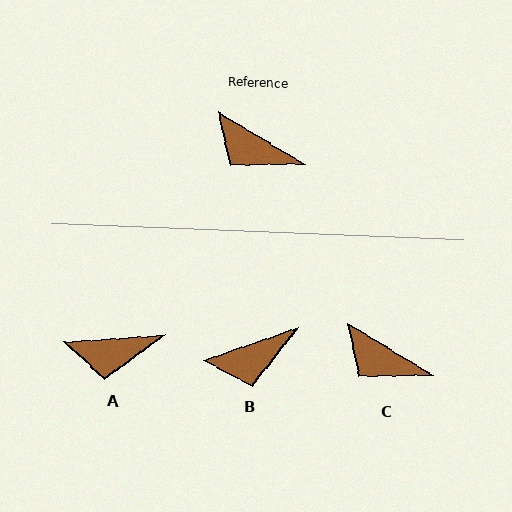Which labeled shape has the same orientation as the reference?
C.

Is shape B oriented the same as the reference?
No, it is off by about 51 degrees.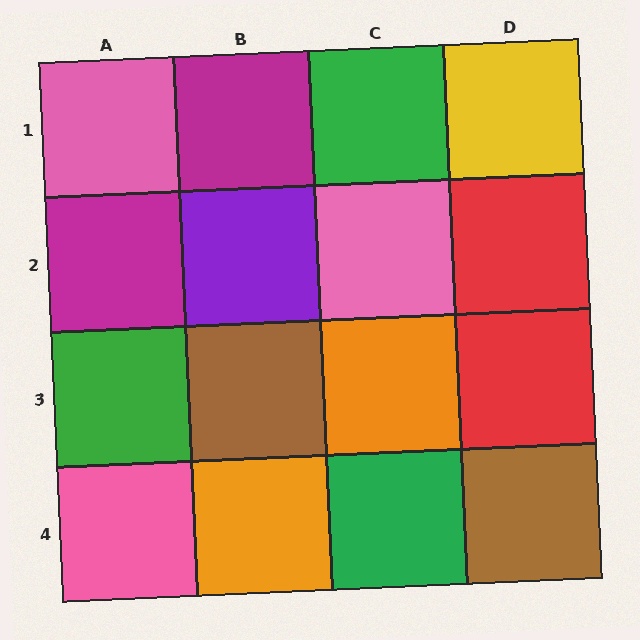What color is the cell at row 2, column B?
Purple.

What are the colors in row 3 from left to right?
Green, brown, orange, red.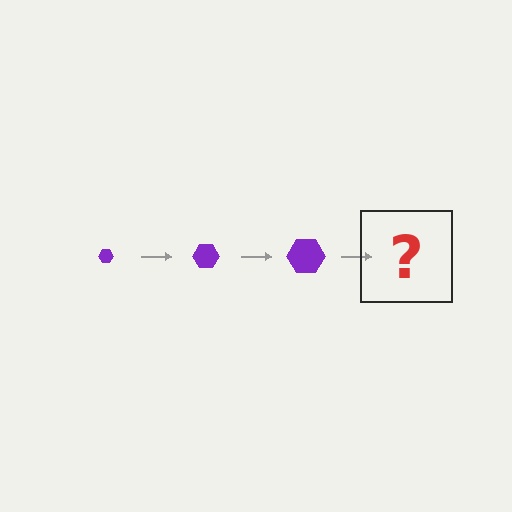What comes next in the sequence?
The next element should be a purple hexagon, larger than the previous one.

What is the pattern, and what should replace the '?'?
The pattern is that the hexagon gets progressively larger each step. The '?' should be a purple hexagon, larger than the previous one.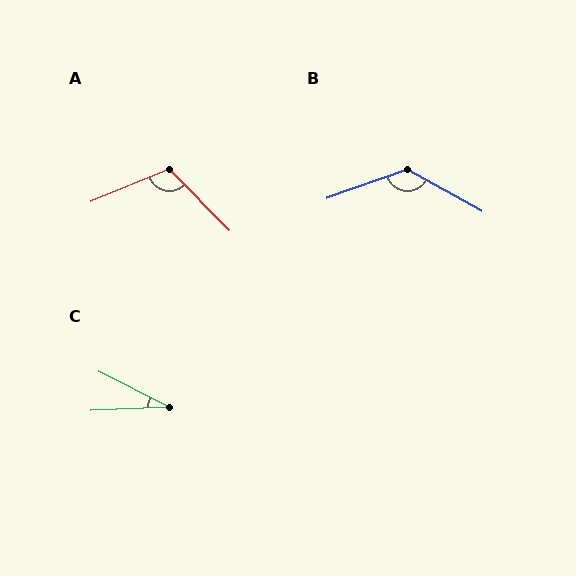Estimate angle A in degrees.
Approximately 112 degrees.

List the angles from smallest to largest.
C (29°), A (112°), B (131°).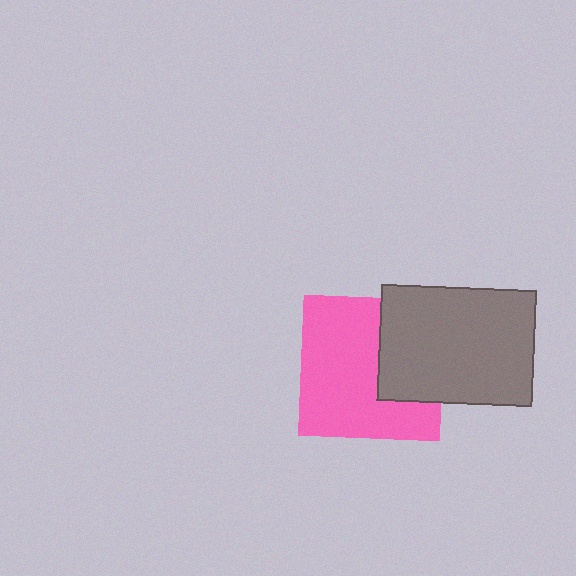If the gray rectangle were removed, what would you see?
You would see the complete pink square.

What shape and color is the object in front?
The object in front is a gray rectangle.